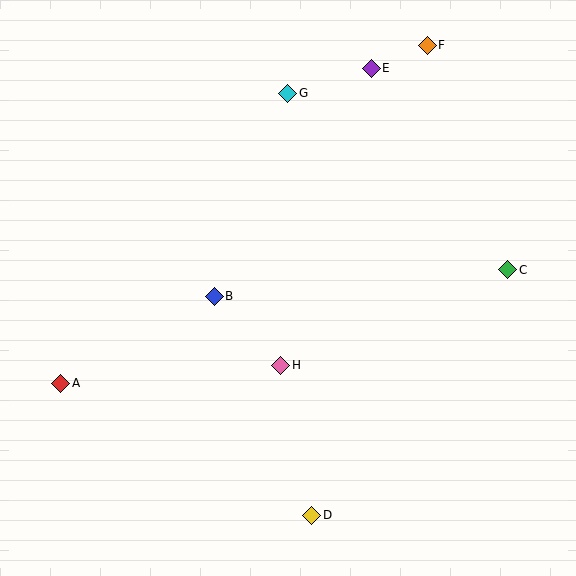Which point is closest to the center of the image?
Point B at (214, 296) is closest to the center.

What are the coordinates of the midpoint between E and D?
The midpoint between E and D is at (342, 292).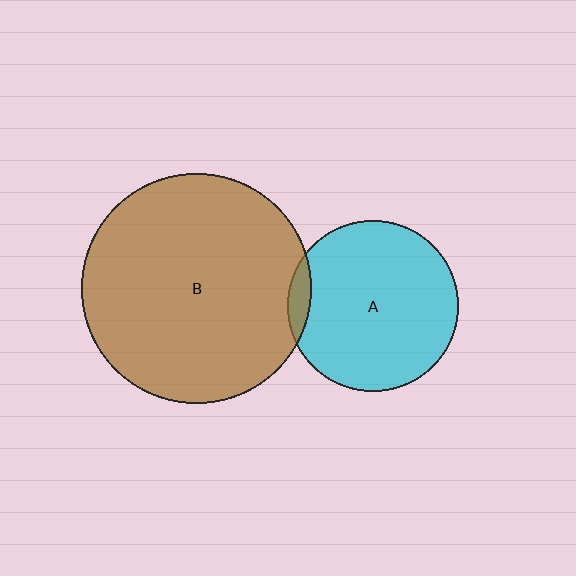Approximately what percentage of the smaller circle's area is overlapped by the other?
Approximately 5%.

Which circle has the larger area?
Circle B (brown).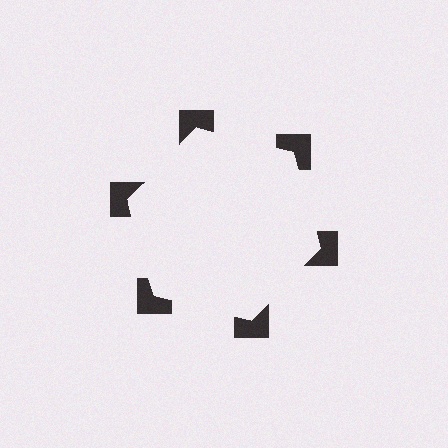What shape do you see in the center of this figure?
An illusory hexagon — its edges are inferred from the aligned wedge cuts in the notched squares, not physically drawn.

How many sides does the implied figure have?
6 sides.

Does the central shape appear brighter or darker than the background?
It typically appears slightly brighter than the background, even though no actual brightness change is drawn.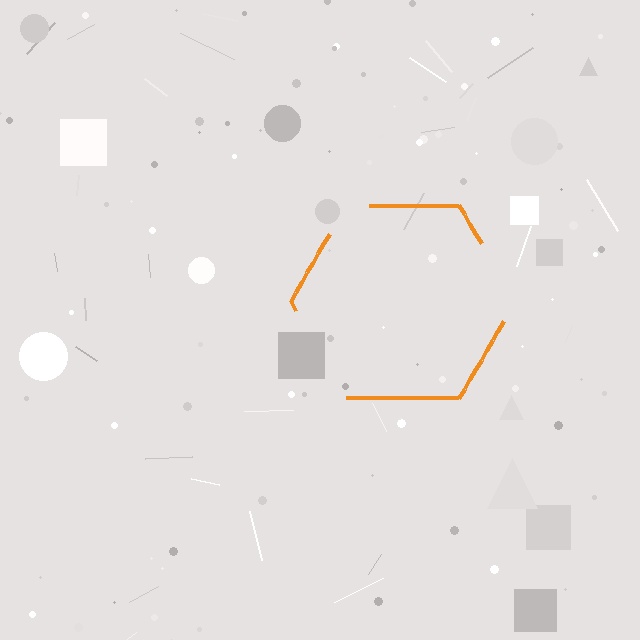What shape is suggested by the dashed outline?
The dashed outline suggests a hexagon.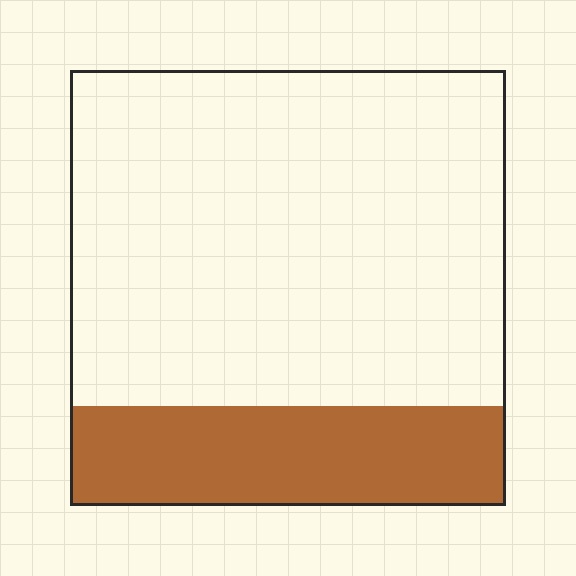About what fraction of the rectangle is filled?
About one quarter (1/4).